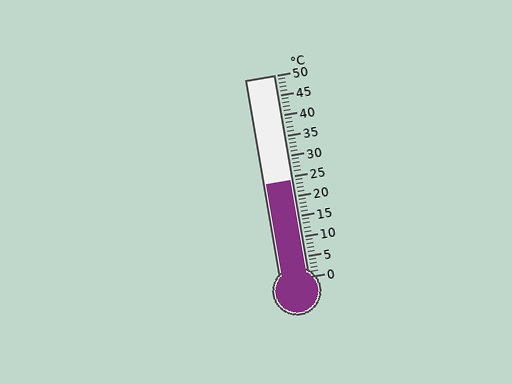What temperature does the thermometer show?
The thermometer shows approximately 24°C.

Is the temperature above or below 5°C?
The temperature is above 5°C.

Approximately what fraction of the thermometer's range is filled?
The thermometer is filled to approximately 50% of its range.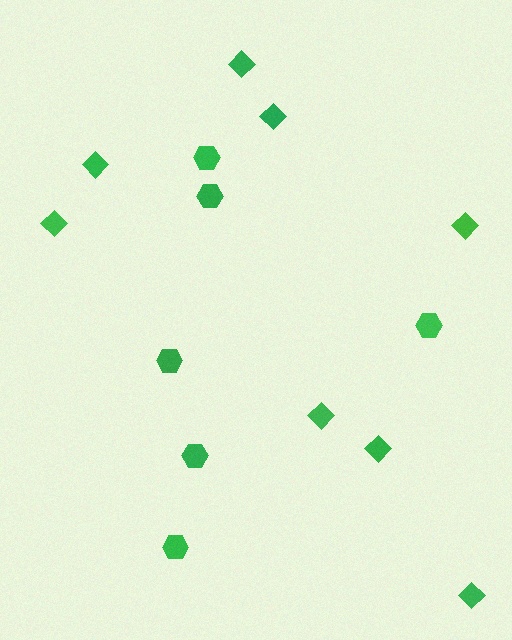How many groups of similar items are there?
There are 2 groups: one group of hexagons (6) and one group of diamonds (8).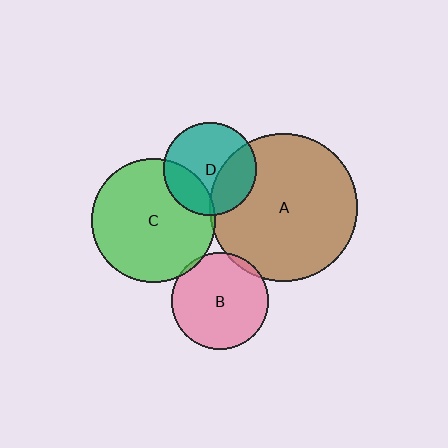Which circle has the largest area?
Circle A (brown).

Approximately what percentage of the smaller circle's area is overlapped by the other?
Approximately 25%.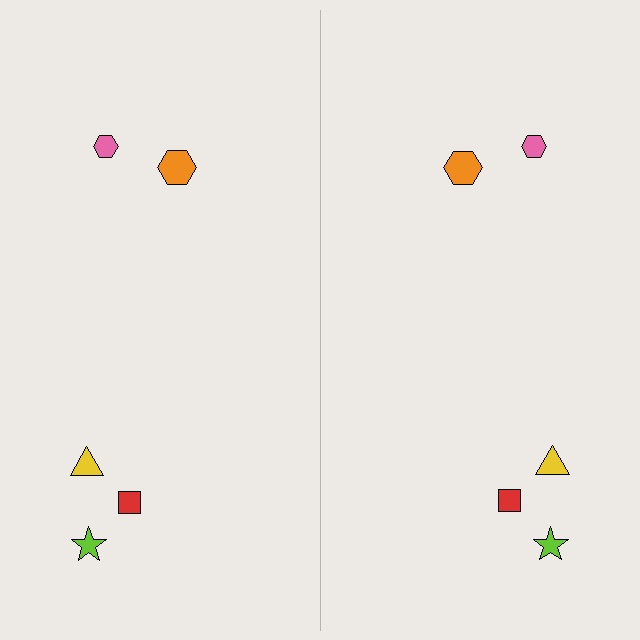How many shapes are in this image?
There are 10 shapes in this image.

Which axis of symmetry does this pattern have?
The pattern has a vertical axis of symmetry running through the center of the image.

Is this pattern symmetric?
Yes, this pattern has bilateral (reflection) symmetry.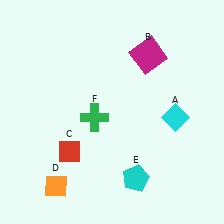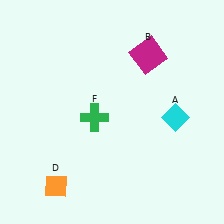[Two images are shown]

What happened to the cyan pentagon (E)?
The cyan pentagon (E) was removed in Image 2. It was in the bottom-right area of Image 1.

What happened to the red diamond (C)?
The red diamond (C) was removed in Image 2. It was in the bottom-left area of Image 1.